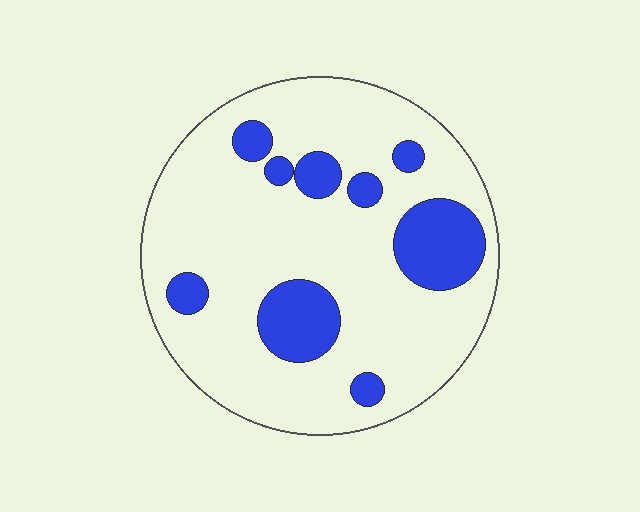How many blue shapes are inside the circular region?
9.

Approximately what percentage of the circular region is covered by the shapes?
Approximately 20%.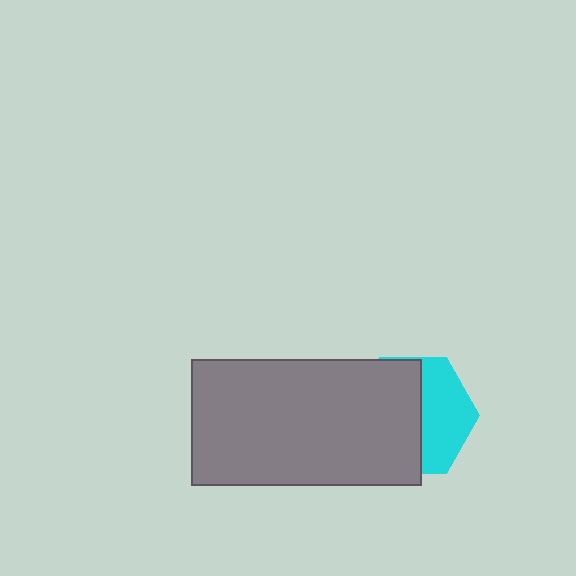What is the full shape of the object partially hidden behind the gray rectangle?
The partially hidden object is a cyan hexagon.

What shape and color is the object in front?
The object in front is a gray rectangle.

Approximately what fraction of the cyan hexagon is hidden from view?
Roughly 58% of the cyan hexagon is hidden behind the gray rectangle.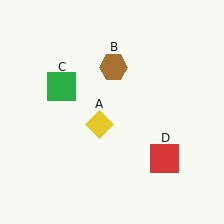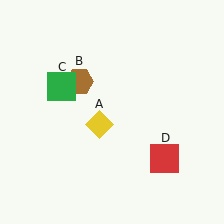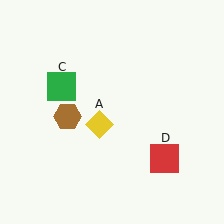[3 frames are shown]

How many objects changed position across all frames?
1 object changed position: brown hexagon (object B).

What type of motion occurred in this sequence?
The brown hexagon (object B) rotated counterclockwise around the center of the scene.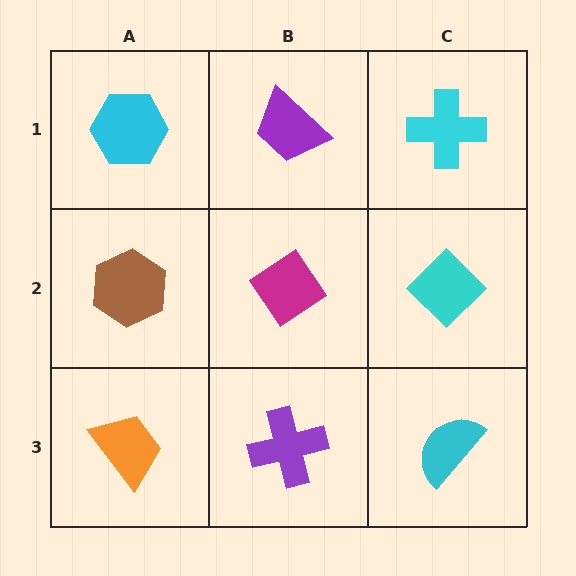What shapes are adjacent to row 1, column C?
A cyan diamond (row 2, column C), a purple trapezoid (row 1, column B).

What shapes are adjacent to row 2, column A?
A cyan hexagon (row 1, column A), an orange trapezoid (row 3, column A), a magenta diamond (row 2, column B).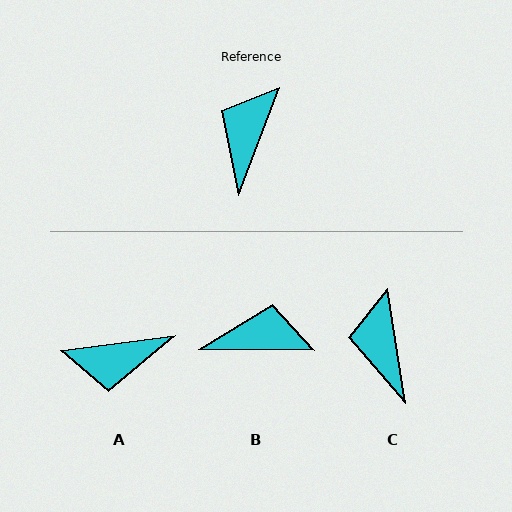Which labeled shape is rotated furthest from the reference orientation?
A, about 118 degrees away.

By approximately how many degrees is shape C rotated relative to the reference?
Approximately 29 degrees counter-clockwise.